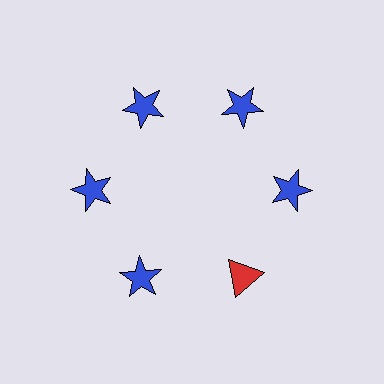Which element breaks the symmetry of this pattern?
The red triangle at roughly the 5 o'clock position breaks the symmetry. All other shapes are blue stars.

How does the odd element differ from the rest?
It differs in both color (red instead of blue) and shape (triangle instead of star).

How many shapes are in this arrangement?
There are 6 shapes arranged in a ring pattern.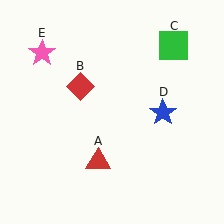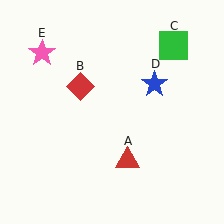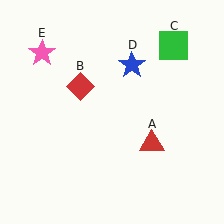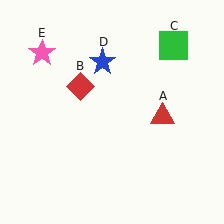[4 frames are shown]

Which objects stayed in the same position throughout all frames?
Red diamond (object B) and green square (object C) and pink star (object E) remained stationary.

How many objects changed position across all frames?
2 objects changed position: red triangle (object A), blue star (object D).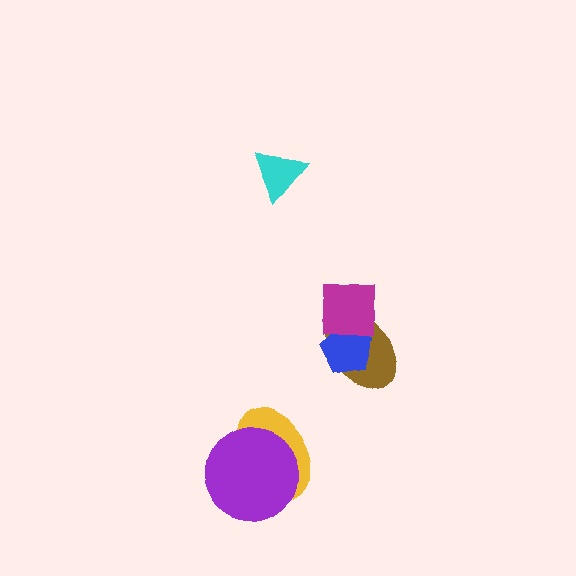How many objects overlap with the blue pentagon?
2 objects overlap with the blue pentagon.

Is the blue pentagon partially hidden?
Yes, it is partially covered by another shape.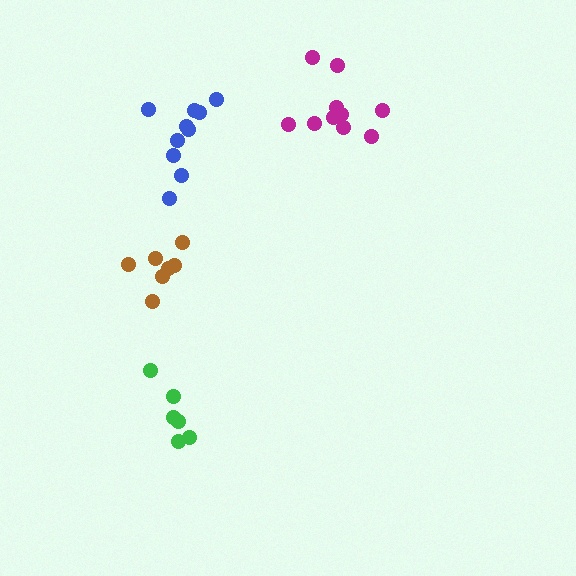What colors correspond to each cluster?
The clusters are colored: green, blue, magenta, brown.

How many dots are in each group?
Group 1: 6 dots, Group 2: 10 dots, Group 3: 10 dots, Group 4: 7 dots (33 total).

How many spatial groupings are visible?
There are 4 spatial groupings.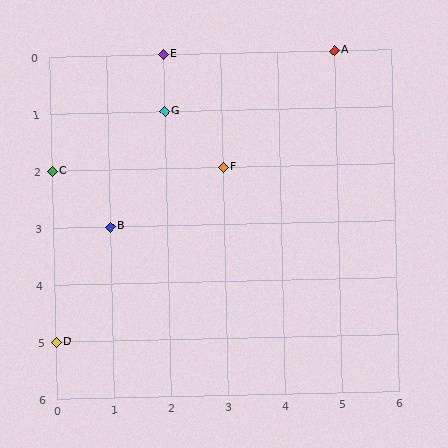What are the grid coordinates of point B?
Point B is at grid coordinates (1, 3).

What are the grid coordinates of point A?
Point A is at grid coordinates (5, 0).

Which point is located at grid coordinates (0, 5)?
Point D is at (0, 5).